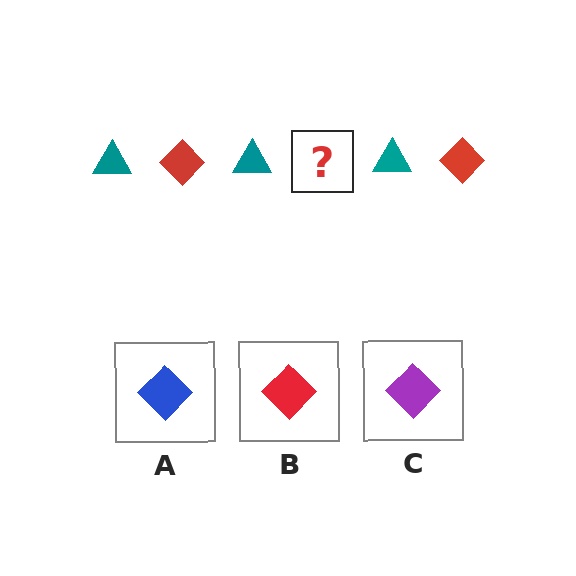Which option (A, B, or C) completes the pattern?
B.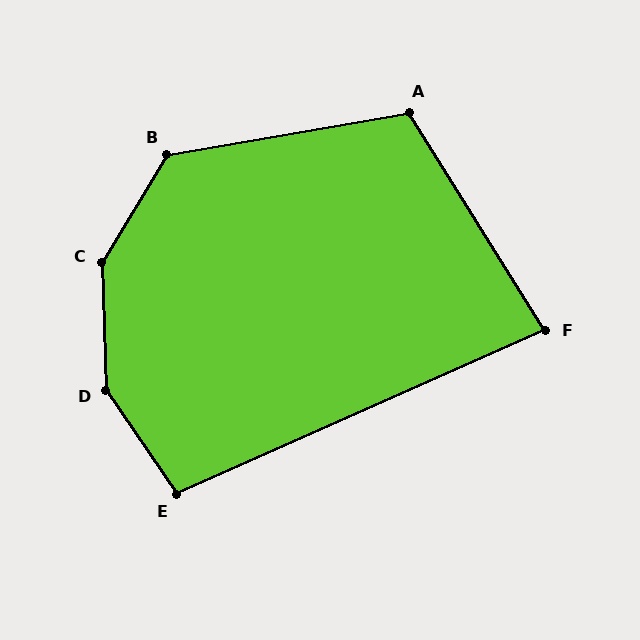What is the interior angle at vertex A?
Approximately 112 degrees (obtuse).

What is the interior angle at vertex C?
Approximately 147 degrees (obtuse).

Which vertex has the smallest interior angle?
F, at approximately 82 degrees.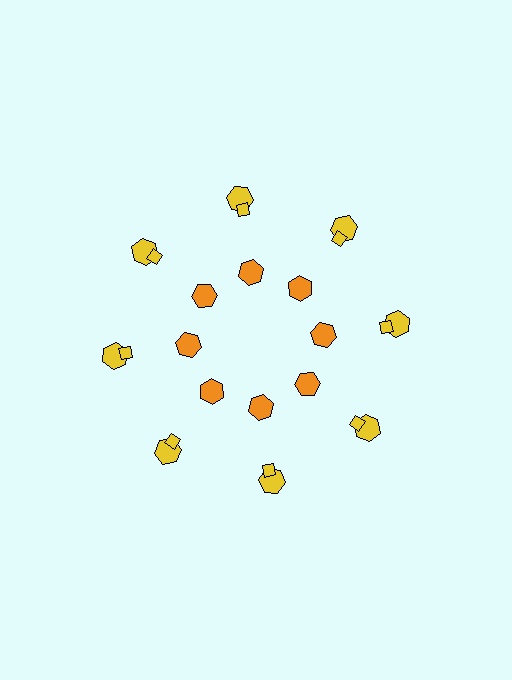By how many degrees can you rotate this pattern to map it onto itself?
The pattern maps onto itself every 45 degrees of rotation.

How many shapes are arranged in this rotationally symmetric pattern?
There are 24 shapes, arranged in 8 groups of 3.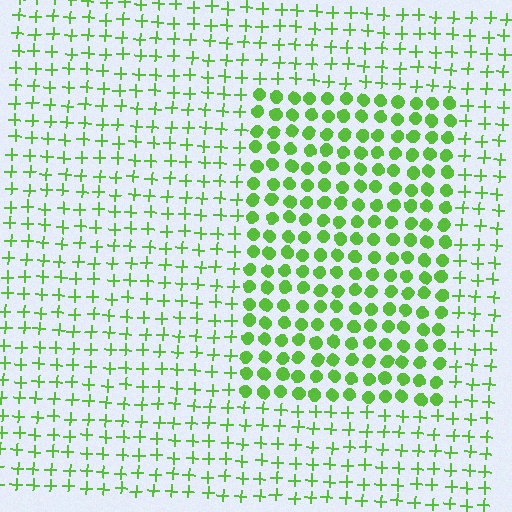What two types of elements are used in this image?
The image uses circles inside the rectangle region and plus signs outside it.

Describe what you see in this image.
The image is filled with small lime elements arranged in a uniform grid. A rectangle-shaped region contains circles, while the surrounding area contains plus signs. The boundary is defined purely by the change in element shape.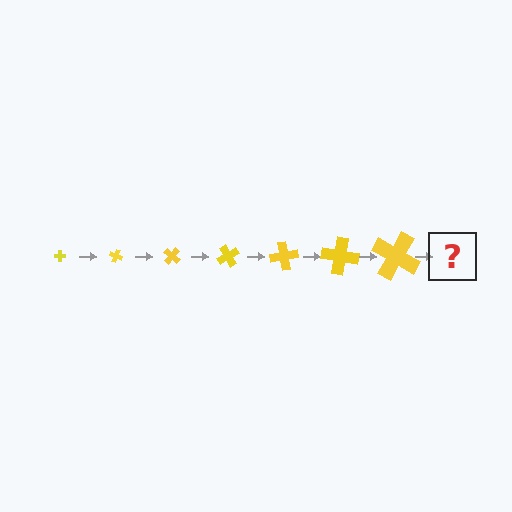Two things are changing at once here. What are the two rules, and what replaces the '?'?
The two rules are that the cross grows larger each step and it rotates 20 degrees each step. The '?' should be a cross, larger than the previous one and rotated 140 degrees from the start.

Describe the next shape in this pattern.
It should be a cross, larger than the previous one and rotated 140 degrees from the start.